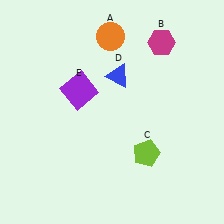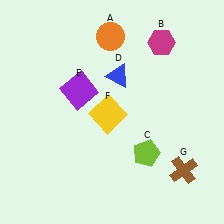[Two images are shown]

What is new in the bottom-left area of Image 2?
A yellow square (F) was added in the bottom-left area of Image 2.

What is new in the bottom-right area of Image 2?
A brown cross (G) was added in the bottom-right area of Image 2.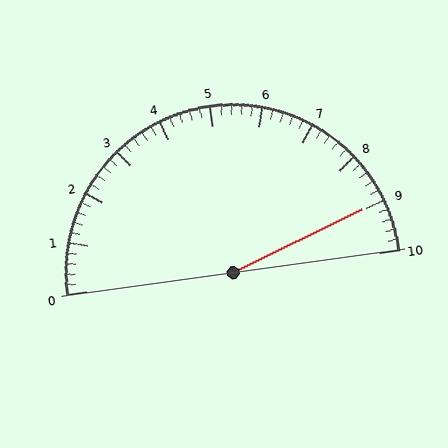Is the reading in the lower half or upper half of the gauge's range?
The reading is in the upper half of the range (0 to 10).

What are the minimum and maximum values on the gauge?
The gauge ranges from 0 to 10.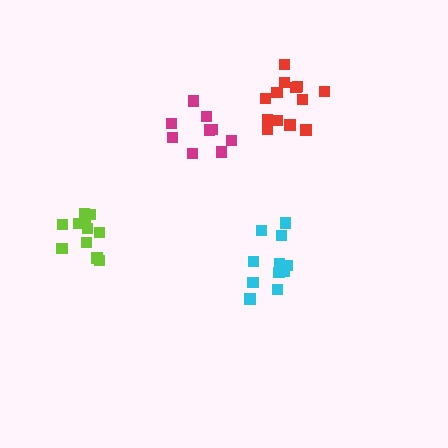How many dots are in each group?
Group 1: 9 dots, Group 2: 11 dots, Group 3: 11 dots, Group 4: 13 dots (44 total).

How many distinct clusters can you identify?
There are 4 distinct clusters.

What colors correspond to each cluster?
The clusters are colored: magenta, lime, cyan, red.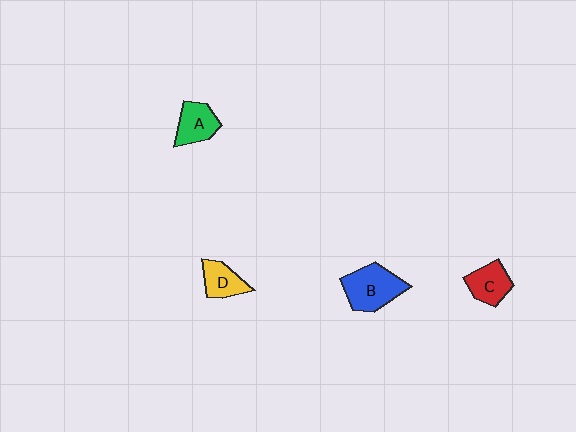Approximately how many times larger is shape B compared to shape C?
Approximately 1.5 times.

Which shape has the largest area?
Shape B (blue).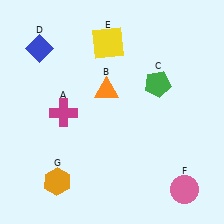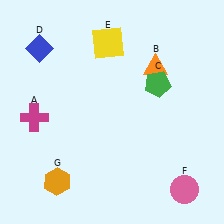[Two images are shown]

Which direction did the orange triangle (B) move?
The orange triangle (B) moved right.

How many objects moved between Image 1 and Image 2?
2 objects moved between the two images.